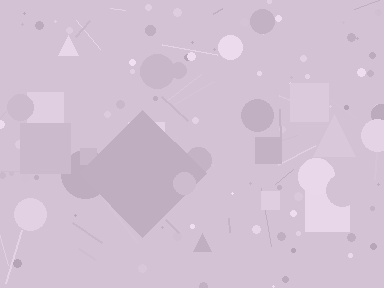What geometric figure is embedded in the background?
A diamond is embedded in the background.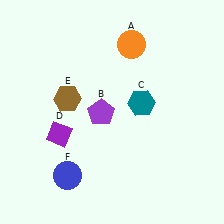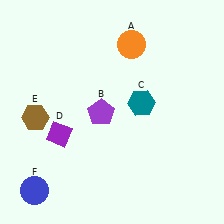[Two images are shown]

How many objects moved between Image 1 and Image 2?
2 objects moved between the two images.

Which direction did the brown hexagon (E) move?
The brown hexagon (E) moved left.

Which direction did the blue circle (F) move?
The blue circle (F) moved left.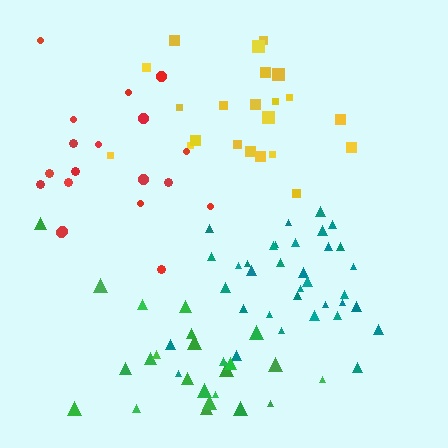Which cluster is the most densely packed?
Teal.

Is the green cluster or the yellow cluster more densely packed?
Yellow.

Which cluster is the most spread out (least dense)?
Red.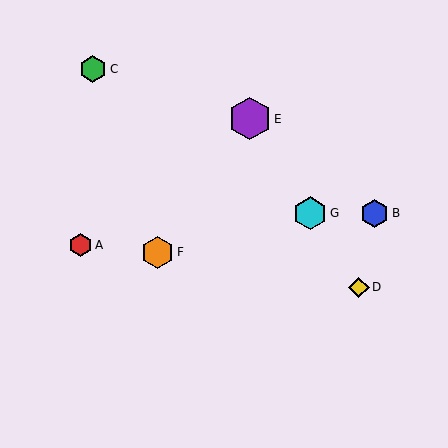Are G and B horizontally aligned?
Yes, both are at y≈213.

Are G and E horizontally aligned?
No, G is at y≈213 and E is at y≈119.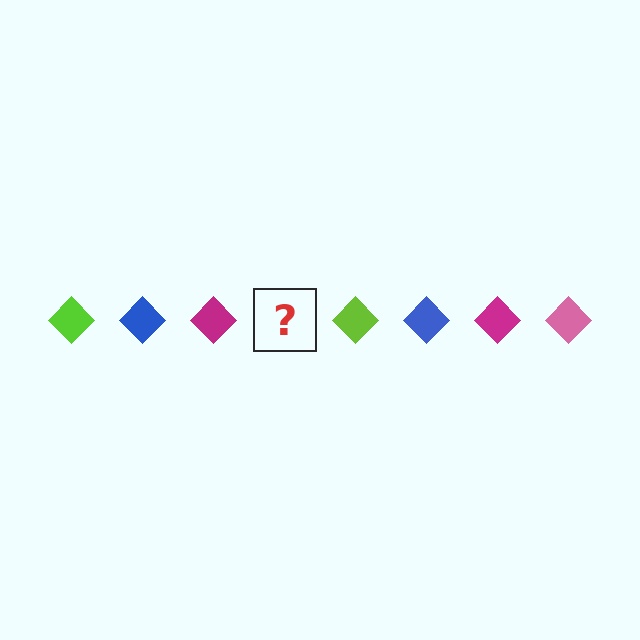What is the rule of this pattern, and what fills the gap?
The rule is that the pattern cycles through lime, blue, magenta, pink diamonds. The gap should be filled with a pink diamond.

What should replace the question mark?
The question mark should be replaced with a pink diamond.